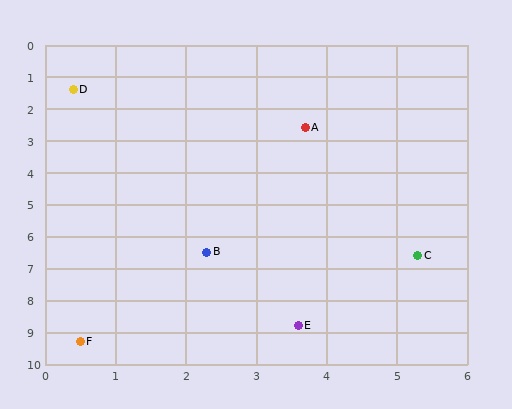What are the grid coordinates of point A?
Point A is at approximately (3.7, 2.6).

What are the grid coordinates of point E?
Point E is at approximately (3.6, 8.8).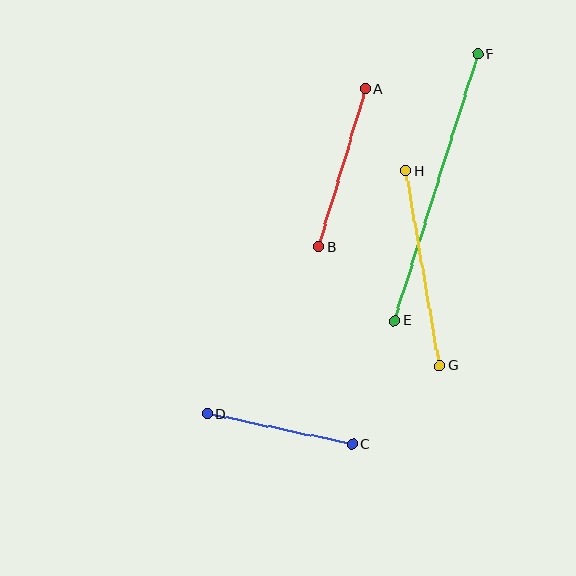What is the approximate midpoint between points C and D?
The midpoint is at approximately (280, 429) pixels.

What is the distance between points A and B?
The distance is approximately 165 pixels.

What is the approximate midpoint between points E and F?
The midpoint is at approximately (436, 188) pixels.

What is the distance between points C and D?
The distance is approximately 148 pixels.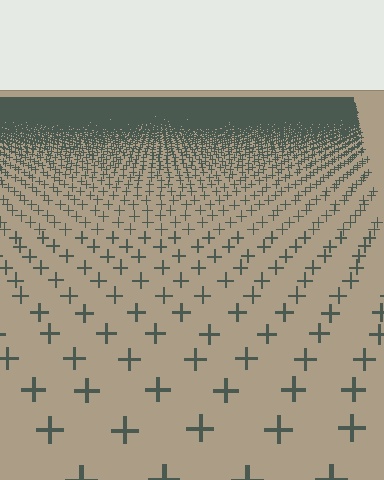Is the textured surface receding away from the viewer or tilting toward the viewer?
The surface is receding away from the viewer. Texture elements get smaller and denser toward the top.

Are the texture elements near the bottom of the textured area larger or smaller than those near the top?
Larger. Near the bottom, elements are closer to the viewer and appear at a bigger on-screen size.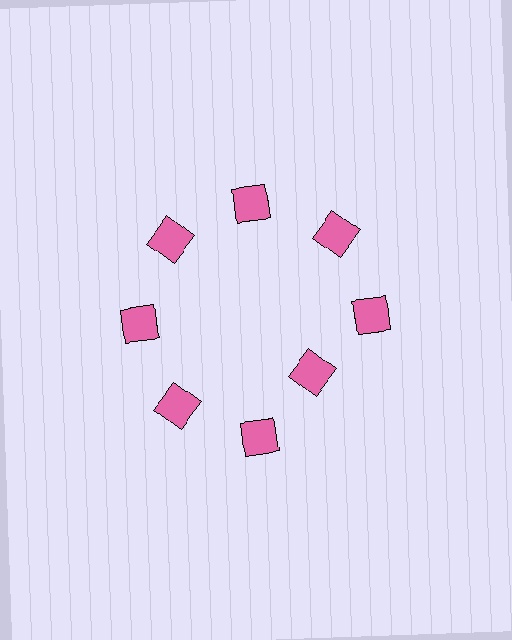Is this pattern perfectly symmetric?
No. The 8 pink squares are arranged in a ring, but one element near the 4 o'clock position is pulled inward toward the center, breaking the 8-fold rotational symmetry.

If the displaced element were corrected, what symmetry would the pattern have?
It would have 8-fold rotational symmetry — the pattern would map onto itself every 45 degrees.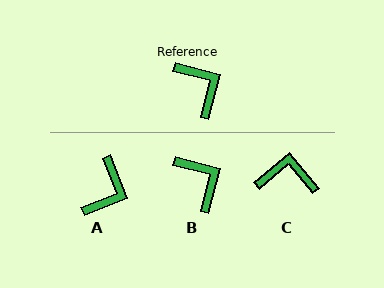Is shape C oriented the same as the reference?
No, it is off by about 55 degrees.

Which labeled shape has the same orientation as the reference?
B.